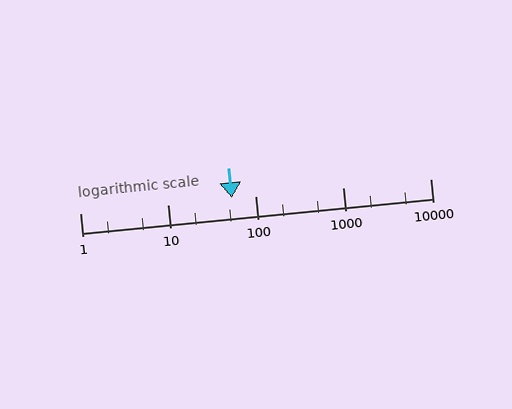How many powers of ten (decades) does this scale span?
The scale spans 4 decades, from 1 to 10000.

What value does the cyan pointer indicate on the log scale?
The pointer indicates approximately 54.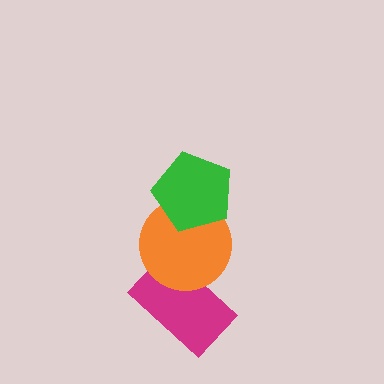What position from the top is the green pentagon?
The green pentagon is 1st from the top.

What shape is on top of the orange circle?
The green pentagon is on top of the orange circle.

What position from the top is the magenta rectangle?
The magenta rectangle is 3rd from the top.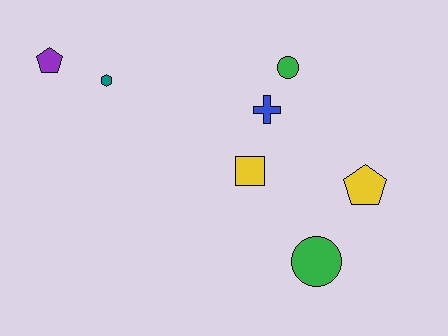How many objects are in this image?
There are 7 objects.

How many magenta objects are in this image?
There are no magenta objects.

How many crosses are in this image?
There is 1 cross.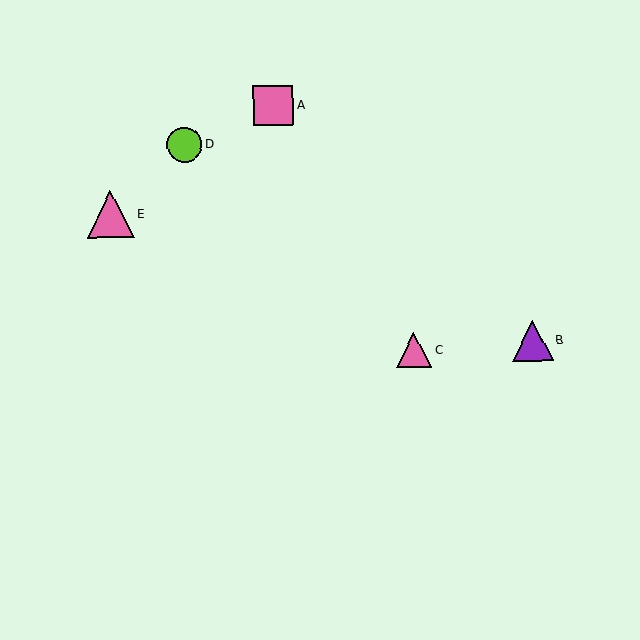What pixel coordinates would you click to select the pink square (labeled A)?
Click at (273, 105) to select the pink square A.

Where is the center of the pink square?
The center of the pink square is at (273, 105).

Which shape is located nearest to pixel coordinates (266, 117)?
The pink square (labeled A) at (273, 105) is nearest to that location.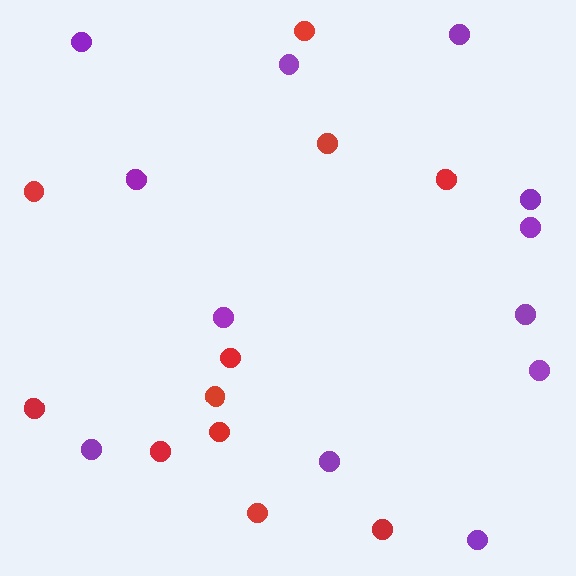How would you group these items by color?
There are 2 groups: one group of red circles (11) and one group of purple circles (12).